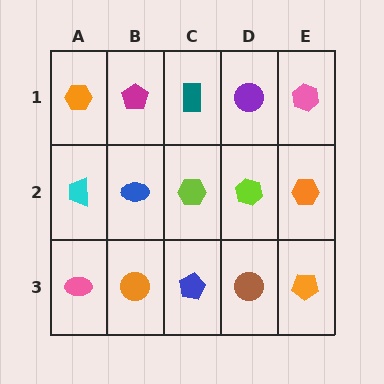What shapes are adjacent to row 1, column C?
A lime hexagon (row 2, column C), a magenta pentagon (row 1, column B), a purple circle (row 1, column D).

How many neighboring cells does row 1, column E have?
2.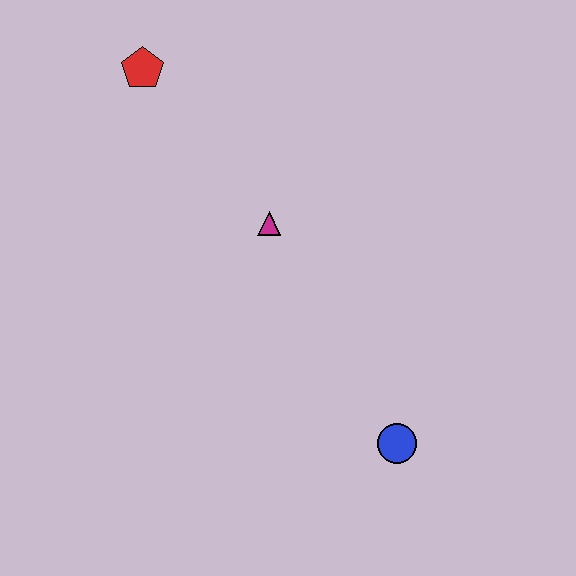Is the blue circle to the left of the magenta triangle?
No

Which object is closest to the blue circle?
The magenta triangle is closest to the blue circle.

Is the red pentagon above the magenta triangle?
Yes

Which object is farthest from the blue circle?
The red pentagon is farthest from the blue circle.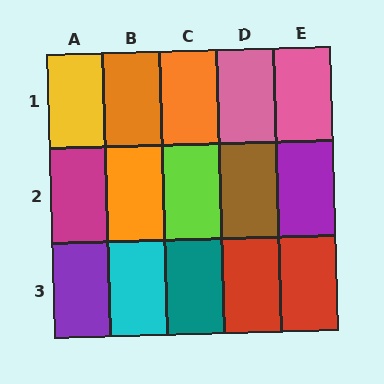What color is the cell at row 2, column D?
Brown.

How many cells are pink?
2 cells are pink.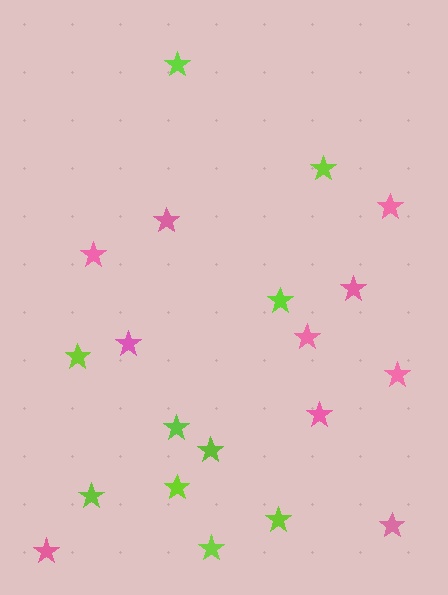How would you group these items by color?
There are 2 groups: one group of lime stars (10) and one group of pink stars (10).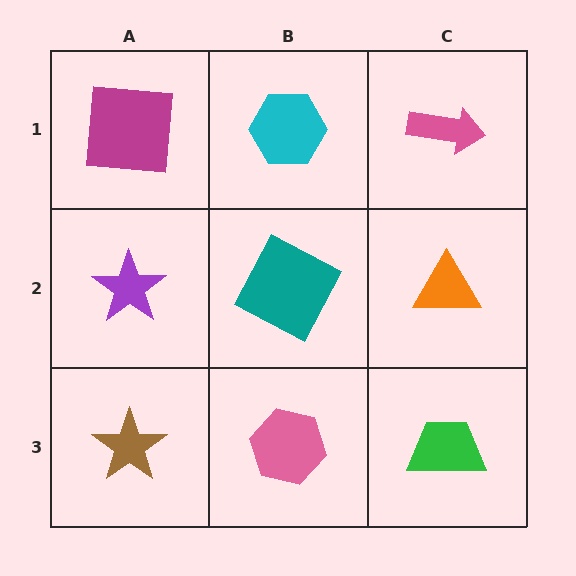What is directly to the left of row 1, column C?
A cyan hexagon.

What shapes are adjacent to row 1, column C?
An orange triangle (row 2, column C), a cyan hexagon (row 1, column B).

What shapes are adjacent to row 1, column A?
A purple star (row 2, column A), a cyan hexagon (row 1, column B).